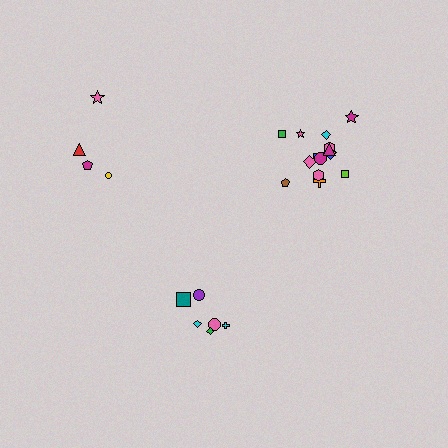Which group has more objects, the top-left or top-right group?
The top-right group.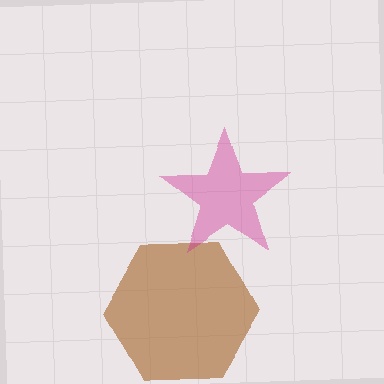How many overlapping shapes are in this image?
There are 2 overlapping shapes in the image.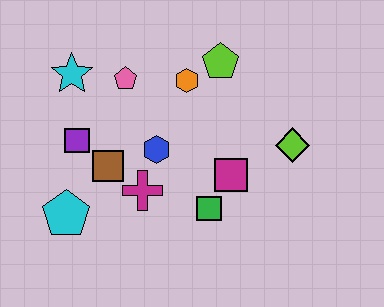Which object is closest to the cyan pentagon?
The brown square is closest to the cyan pentagon.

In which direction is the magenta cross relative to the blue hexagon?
The magenta cross is below the blue hexagon.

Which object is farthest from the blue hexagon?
The lime diamond is farthest from the blue hexagon.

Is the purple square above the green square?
Yes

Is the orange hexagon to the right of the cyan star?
Yes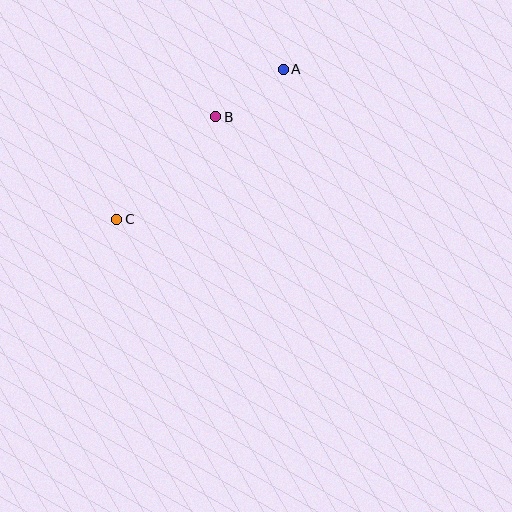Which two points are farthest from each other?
Points A and C are farthest from each other.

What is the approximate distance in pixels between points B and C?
The distance between B and C is approximately 143 pixels.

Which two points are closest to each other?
Points A and B are closest to each other.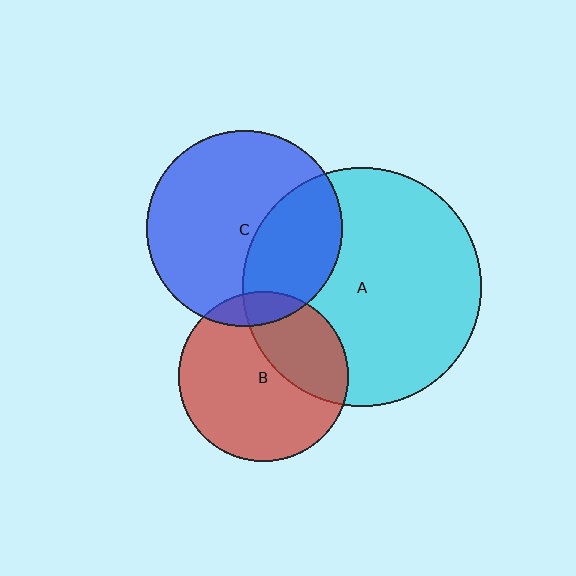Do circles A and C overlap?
Yes.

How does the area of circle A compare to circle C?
Approximately 1.5 times.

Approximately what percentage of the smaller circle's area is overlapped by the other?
Approximately 35%.